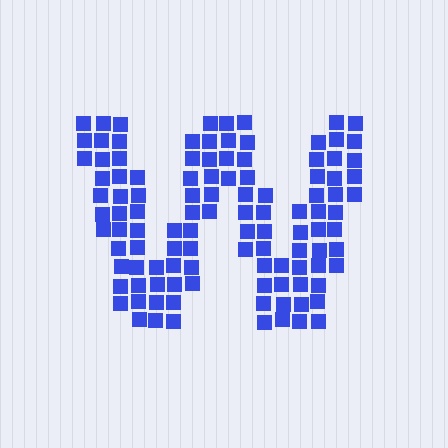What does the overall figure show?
The overall figure shows the letter W.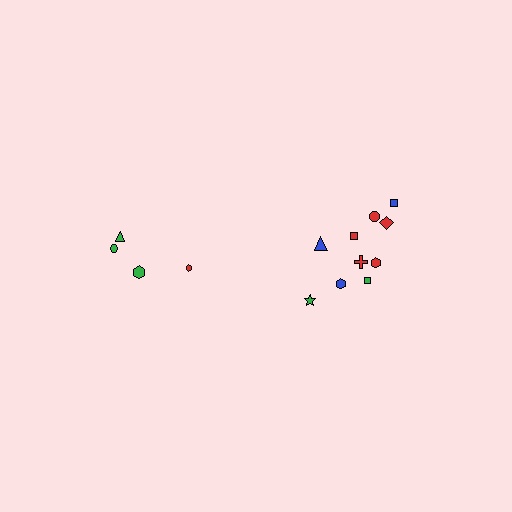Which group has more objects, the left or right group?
The right group.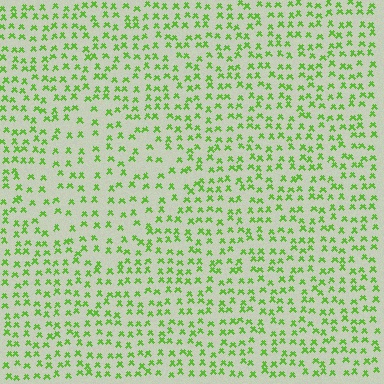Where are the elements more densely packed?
The elements are more densely packed outside the diamond boundary.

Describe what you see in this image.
The image contains small lime elements arranged at two different densities. A diamond-shaped region is visible where the elements are less densely packed than the surrounding area.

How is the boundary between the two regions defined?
The boundary is defined by a change in element density (approximately 1.6x ratio). All elements are the same color, size, and shape.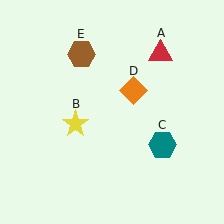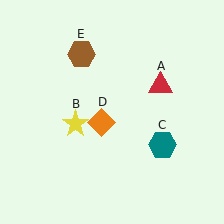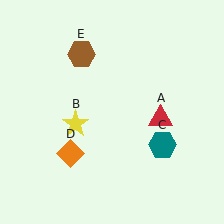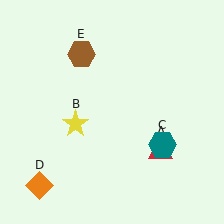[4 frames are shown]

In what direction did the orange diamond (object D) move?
The orange diamond (object D) moved down and to the left.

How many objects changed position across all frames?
2 objects changed position: red triangle (object A), orange diamond (object D).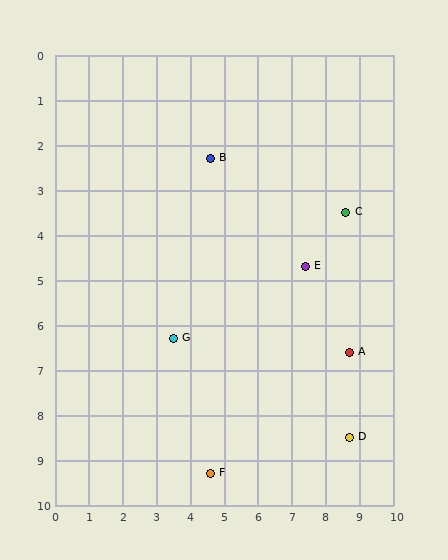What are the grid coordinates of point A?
Point A is at approximately (8.7, 6.6).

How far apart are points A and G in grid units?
Points A and G are about 5.2 grid units apart.